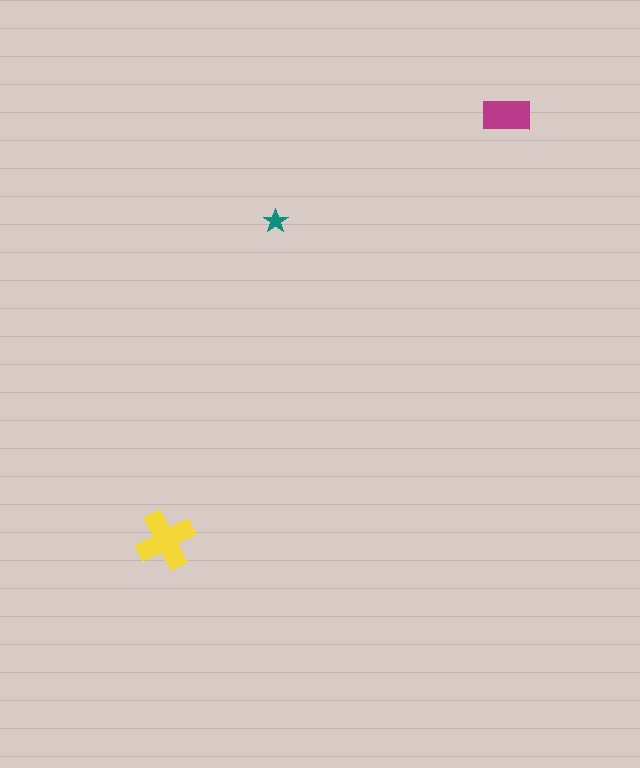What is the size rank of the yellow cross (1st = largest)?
1st.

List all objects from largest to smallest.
The yellow cross, the magenta rectangle, the teal star.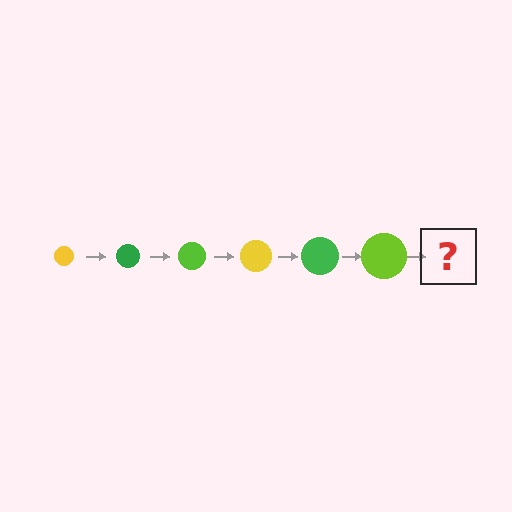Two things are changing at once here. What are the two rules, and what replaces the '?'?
The two rules are that the circle grows larger each step and the color cycles through yellow, green, and lime. The '?' should be a yellow circle, larger than the previous one.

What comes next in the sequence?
The next element should be a yellow circle, larger than the previous one.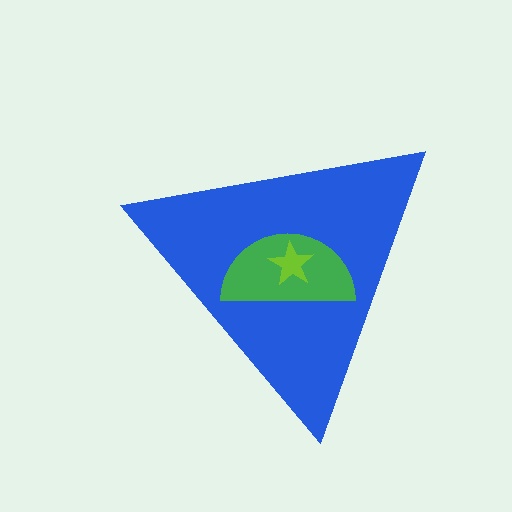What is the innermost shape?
The lime star.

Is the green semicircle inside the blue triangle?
Yes.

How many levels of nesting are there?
3.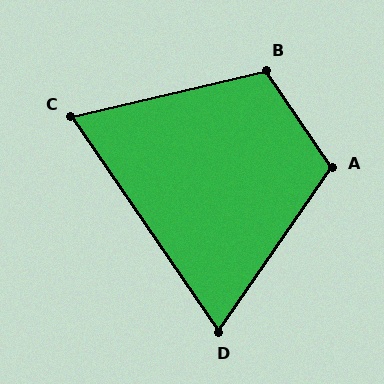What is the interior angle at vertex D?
Approximately 69 degrees (acute).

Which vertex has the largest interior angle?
A, at approximately 111 degrees.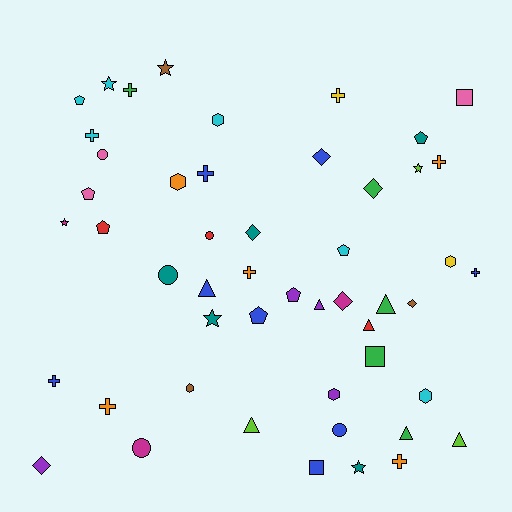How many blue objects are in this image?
There are 8 blue objects.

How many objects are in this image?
There are 50 objects.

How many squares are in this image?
There are 3 squares.